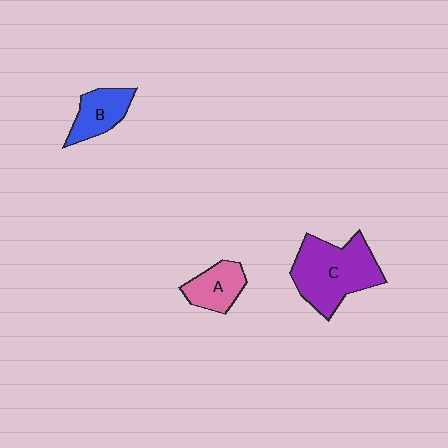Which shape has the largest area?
Shape C (purple).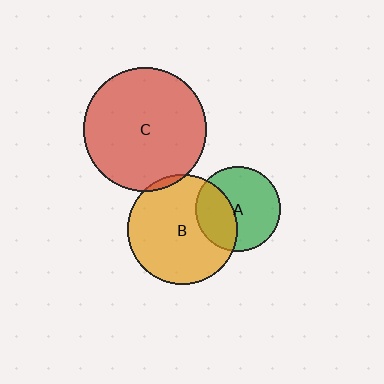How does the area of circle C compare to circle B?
Approximately 1.3 times.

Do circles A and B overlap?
Yes.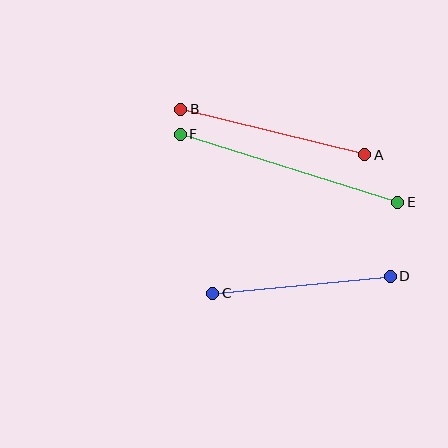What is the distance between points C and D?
The distance is approximately 178 pixels.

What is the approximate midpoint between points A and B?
The midpoint is at approximately (273, 132) pixels.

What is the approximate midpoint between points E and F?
The midpoint is at approximately (289, 168) pixels.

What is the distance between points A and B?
The distance is approximately 189 pixels.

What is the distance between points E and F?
The distance is approximately 228 pixels.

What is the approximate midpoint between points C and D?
The midpoint is at approximately (301, 285) pixels.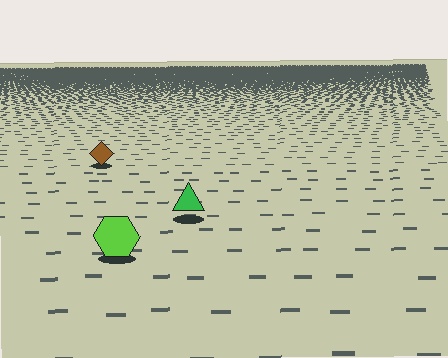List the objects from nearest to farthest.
From nearest to farthest: the lime hexagon, the green triangle, the brown diamond.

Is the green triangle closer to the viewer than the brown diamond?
Yes. The green triangle is closer — you can tell from the texture gradient: the ground texture is coarser near it.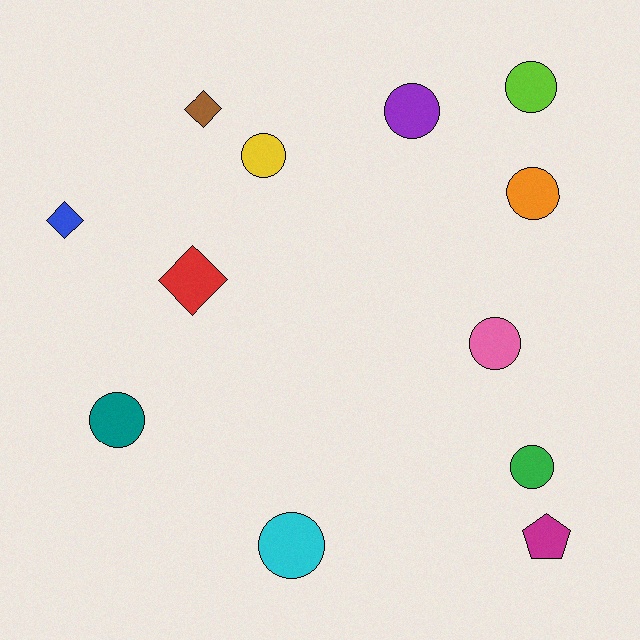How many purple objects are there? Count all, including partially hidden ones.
There is 1 purple object.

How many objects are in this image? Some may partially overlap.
There are 12 objects.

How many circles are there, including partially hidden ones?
There are 8 circles.